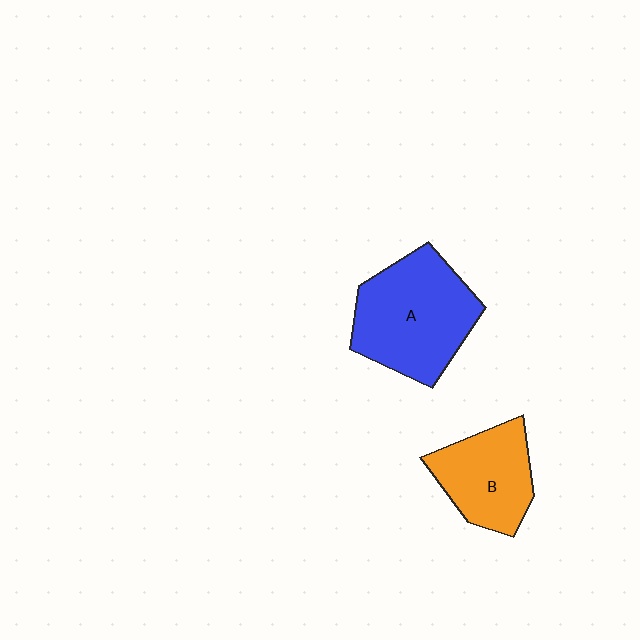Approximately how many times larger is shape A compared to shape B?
Approximately 1.4 times.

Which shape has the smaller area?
Shape B (orange).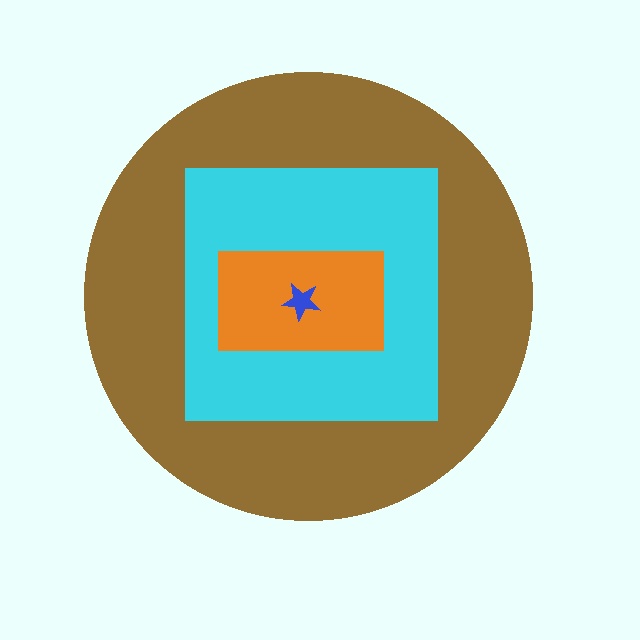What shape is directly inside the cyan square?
The orange rectangle.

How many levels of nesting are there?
4.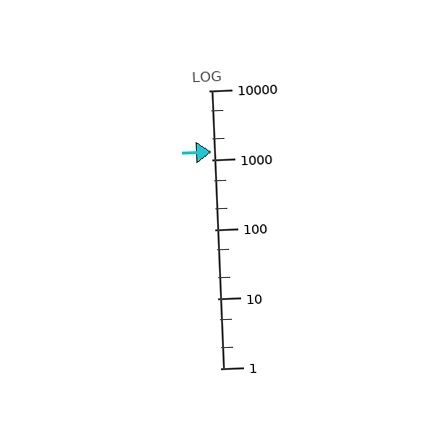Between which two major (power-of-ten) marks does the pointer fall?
The pointer is between 1000 and 10000.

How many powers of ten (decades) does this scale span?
The scale spans 4 decades, from 1 to 10000.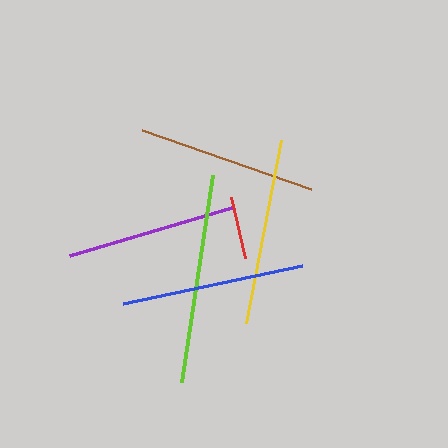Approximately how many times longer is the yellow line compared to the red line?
The yellow line is approximately 3.0 times the length of the red line.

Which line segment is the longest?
The lime line is the longest at approximately 209 pixels.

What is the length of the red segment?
The red segment is approximately 63 pixels long.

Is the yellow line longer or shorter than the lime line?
The lime line is longer than the yellow line.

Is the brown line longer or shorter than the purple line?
The brown line is longer than the purple line.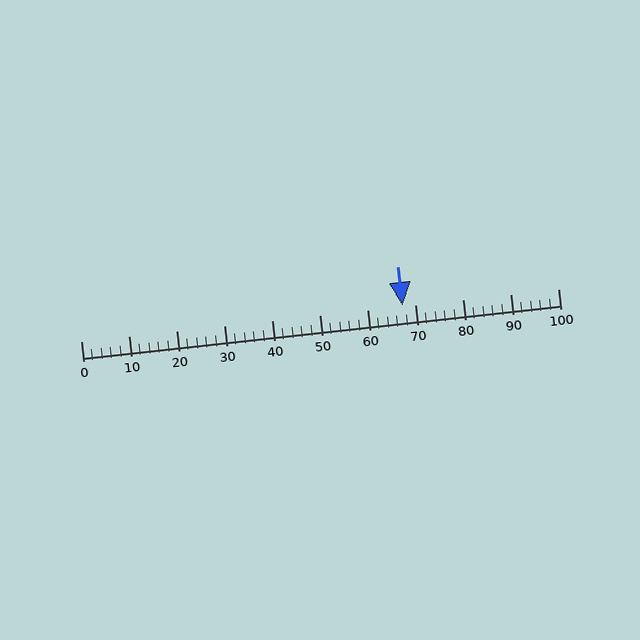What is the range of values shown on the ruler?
The ruler shows values from 0 to 100.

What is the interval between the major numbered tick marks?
The major tick marks are spaced 10 units apart.